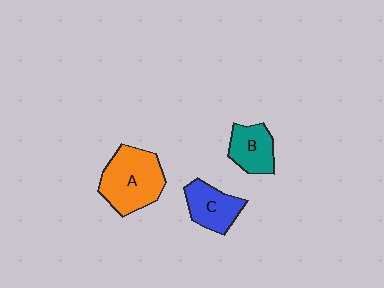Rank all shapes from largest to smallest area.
From largest to smallest: A (orange), C (blue), B (teal).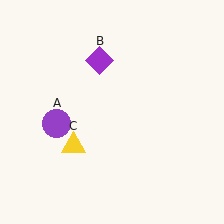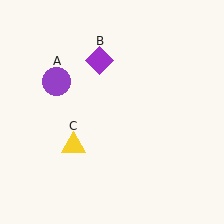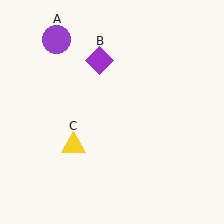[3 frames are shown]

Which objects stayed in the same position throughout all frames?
Purple diamond (object B) and yellow triangle (object C) remained stationary.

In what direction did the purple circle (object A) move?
The purple circle (object A) moved up.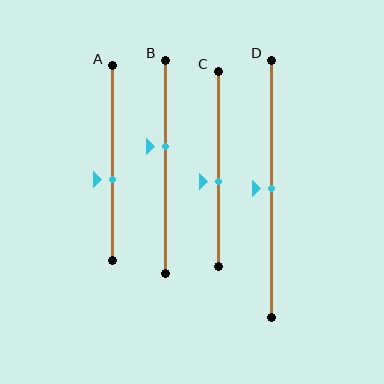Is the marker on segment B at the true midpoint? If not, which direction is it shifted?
No, the marker on segment B is shifted upward by about 10% of the segment length.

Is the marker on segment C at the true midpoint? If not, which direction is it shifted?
No, the marker on segment C is shifted downward by about 7% of the segment length.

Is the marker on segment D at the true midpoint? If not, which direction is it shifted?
Yes, the marker on segment D is at the true midpoint.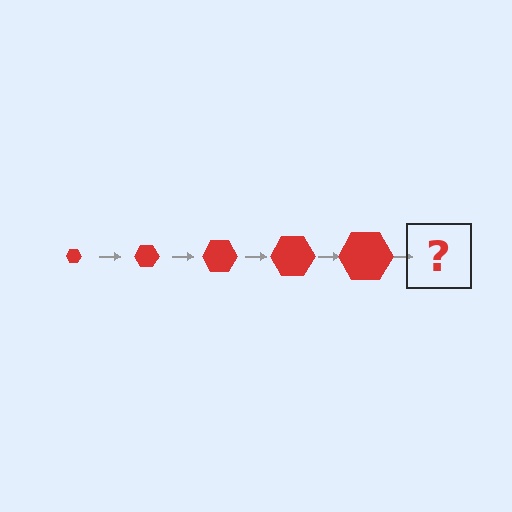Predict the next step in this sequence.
The next step is a red hexagon, larger than the previous one.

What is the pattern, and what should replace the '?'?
The pattern is that the hexagon gets progressively larger each step. The '?' should be a red hexagon, larger than the previous one.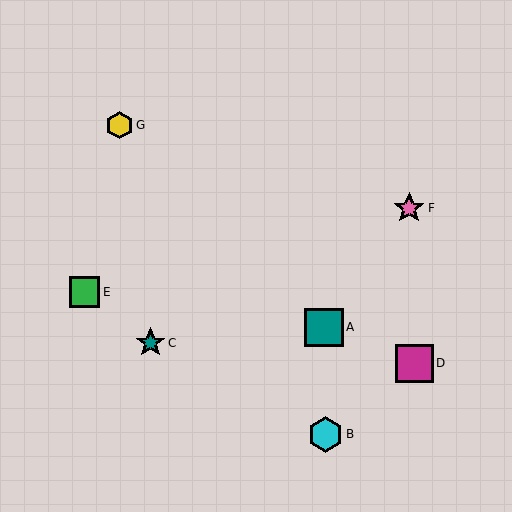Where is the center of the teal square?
The center of the teal square is at (324, 327).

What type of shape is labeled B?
Shape B is a cyan hexagon.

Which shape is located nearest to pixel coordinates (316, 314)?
The teal square (labeled A) at (324, 327) is nearest to that location.